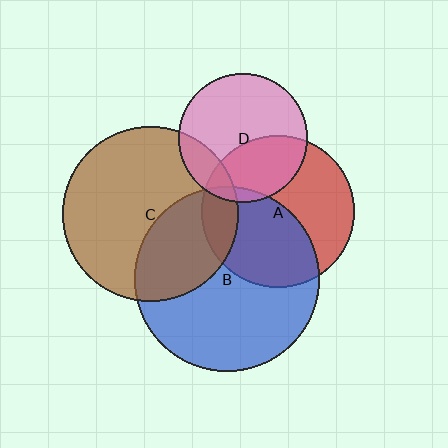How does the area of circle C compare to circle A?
Approximately 1.3 times.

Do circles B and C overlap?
Yes.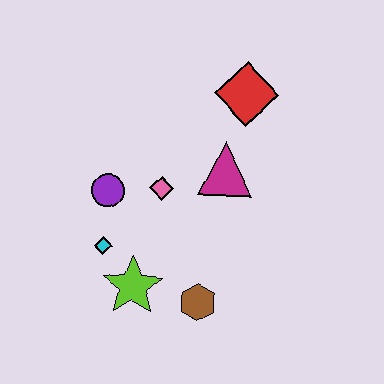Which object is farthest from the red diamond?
The lime star is farthest from the red diamond.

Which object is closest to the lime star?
The cyan diamond is closest to the lime star.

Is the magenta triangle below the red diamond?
Yes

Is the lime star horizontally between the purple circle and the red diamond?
Yes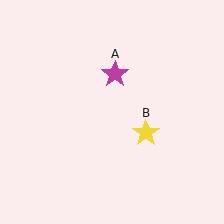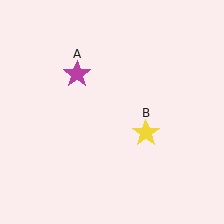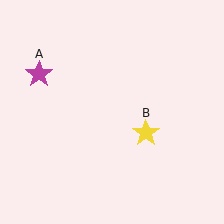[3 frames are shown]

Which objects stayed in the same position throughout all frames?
Yellow star (object B) remained stationary.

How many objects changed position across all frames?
1 object changed position: magenta star (object A).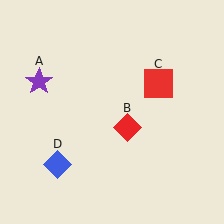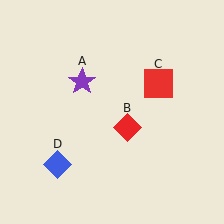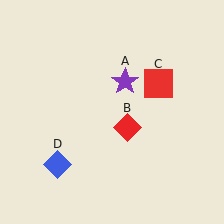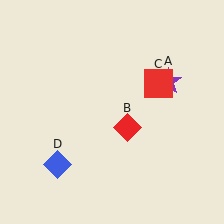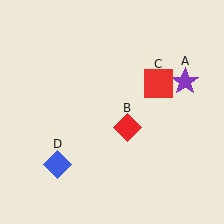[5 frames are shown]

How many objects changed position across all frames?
1 object changed position: purple star (object A).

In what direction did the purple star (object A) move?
The purple star (object A) moved right.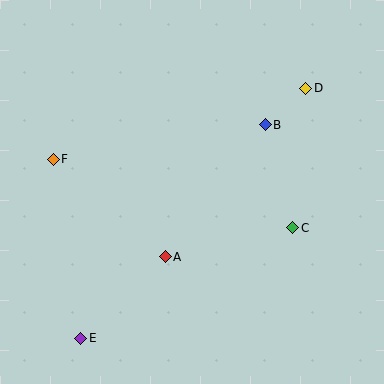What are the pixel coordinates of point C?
Point C is at (293, 228).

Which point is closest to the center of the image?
Point A at (165, 257) is closest to the center.